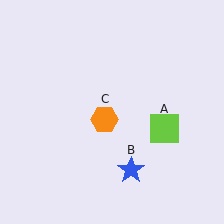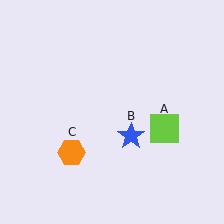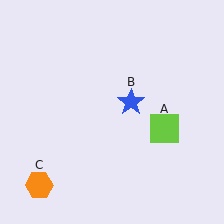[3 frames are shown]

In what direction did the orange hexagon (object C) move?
The orange hexagon (object C) moved down and to the left.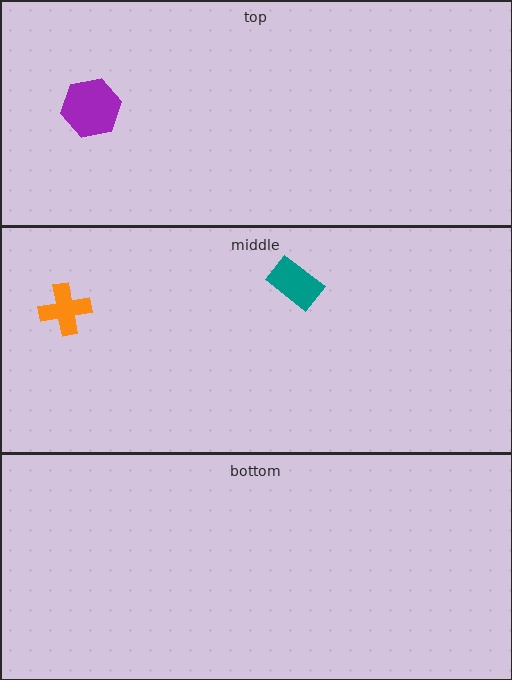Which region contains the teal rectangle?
The middle region.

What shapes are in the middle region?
The orange cross, the teal rectangle.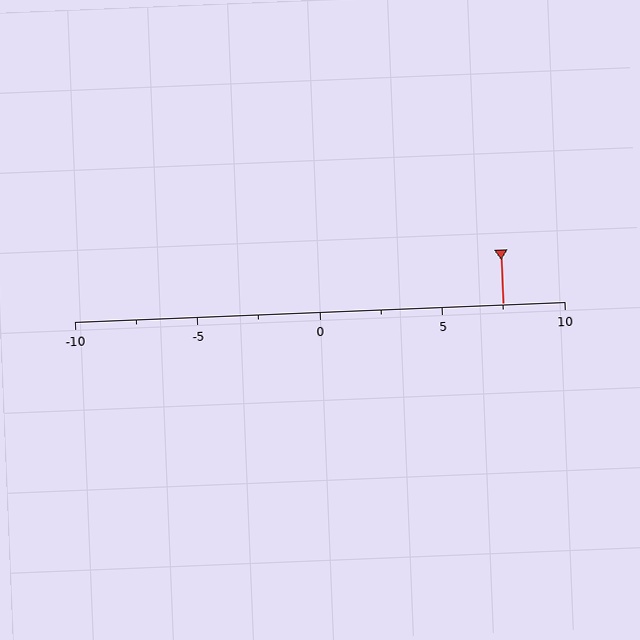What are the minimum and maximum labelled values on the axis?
The axis runs from -10 to 10.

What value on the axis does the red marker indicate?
The marker indicates approximately 7.5.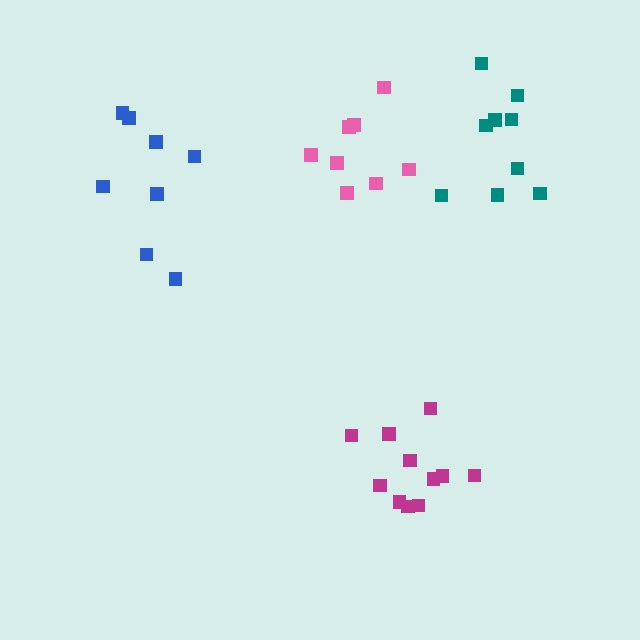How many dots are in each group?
Group 1: 8 dots, Group 2: 8 dots, Group 3: 9 dots, Group 4: 11 dots (36 total).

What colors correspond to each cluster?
The clusters are colored: pink, blue, teal, magenta.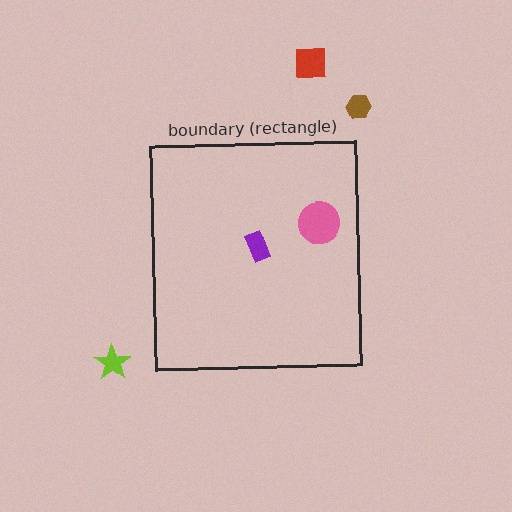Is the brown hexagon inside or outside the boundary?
Outside.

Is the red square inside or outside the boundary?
Outside.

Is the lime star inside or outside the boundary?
Outside.